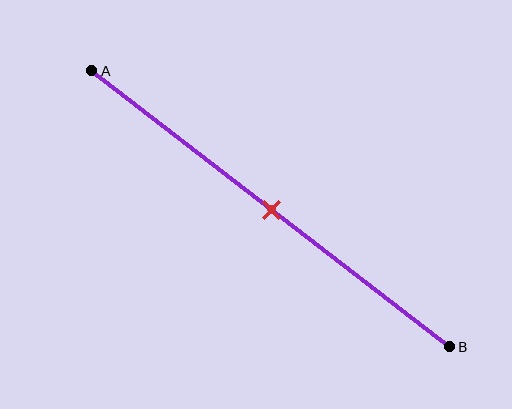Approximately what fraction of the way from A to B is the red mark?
The red mark is approximately 50% of the way from A to B.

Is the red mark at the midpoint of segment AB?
Yes, the mark is approximately at the midpoint.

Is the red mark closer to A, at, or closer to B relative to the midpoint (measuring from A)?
The red mark is approximately at the midpoint of segment AB.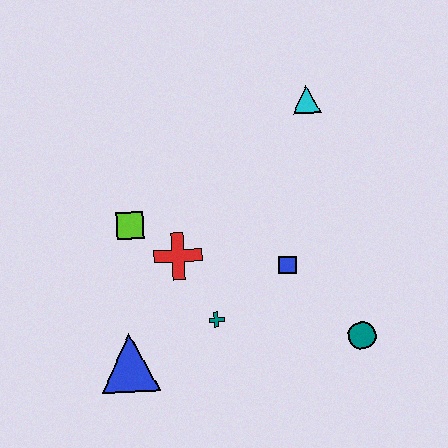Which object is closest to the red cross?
The lime square is closest to the red cross.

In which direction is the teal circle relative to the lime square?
The teal circle is to the right of the lime square.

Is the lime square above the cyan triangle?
No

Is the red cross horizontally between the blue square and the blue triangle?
Yes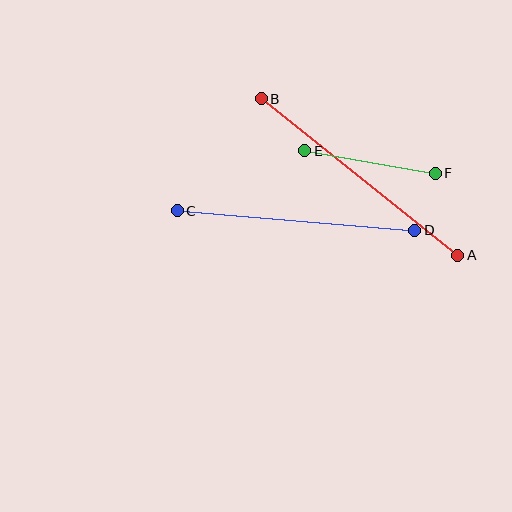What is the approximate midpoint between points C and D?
The midpoint is at approximately (296, 220) pixels.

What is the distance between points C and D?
The distance is approximately 238 pixels.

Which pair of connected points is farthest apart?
Points A and B are farthest apart.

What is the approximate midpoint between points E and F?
The midpoint is at approximately (370, 162) pixels.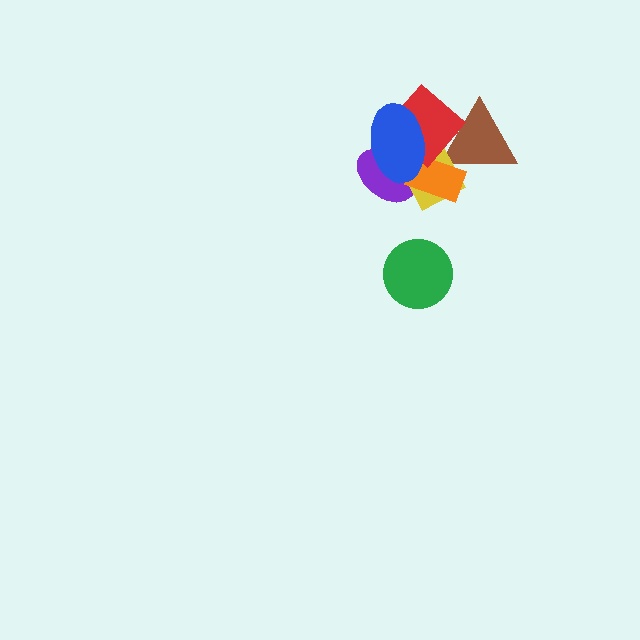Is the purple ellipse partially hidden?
Yes, it is partially covered by another shape.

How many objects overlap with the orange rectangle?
5 objects overlap with the orange rectangle.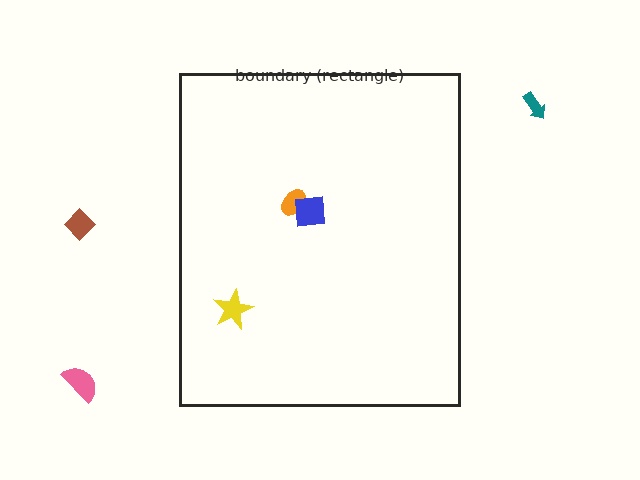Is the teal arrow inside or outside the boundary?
Outside.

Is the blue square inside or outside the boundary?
Inside.